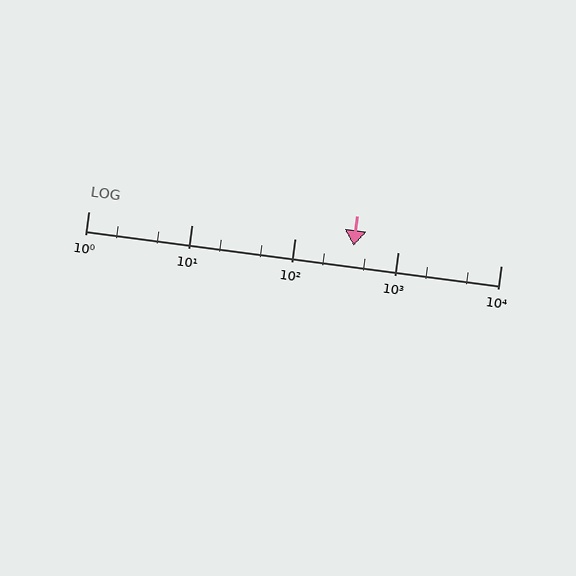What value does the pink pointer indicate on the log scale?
The pointer indicates approximately 370.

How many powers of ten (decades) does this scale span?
The scale spans 4 decades, from 1 to 10000.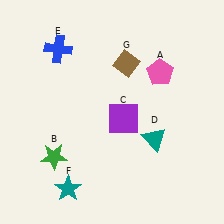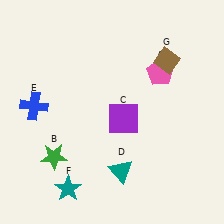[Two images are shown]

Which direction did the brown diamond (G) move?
The brown diamond (G) moved right.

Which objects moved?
The objects that moved are: the teal triangle (D), the blue cross (E), the brown diamond (G).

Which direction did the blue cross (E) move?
The blue cross (E) moved down.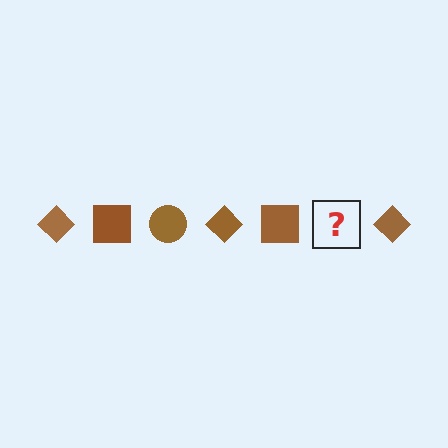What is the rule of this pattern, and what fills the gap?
The rule is that the pattern cycles through diamond, square, circle shapes in brown. The gap should be filled with a brown circle.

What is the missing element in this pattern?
The missing element is a brown circle.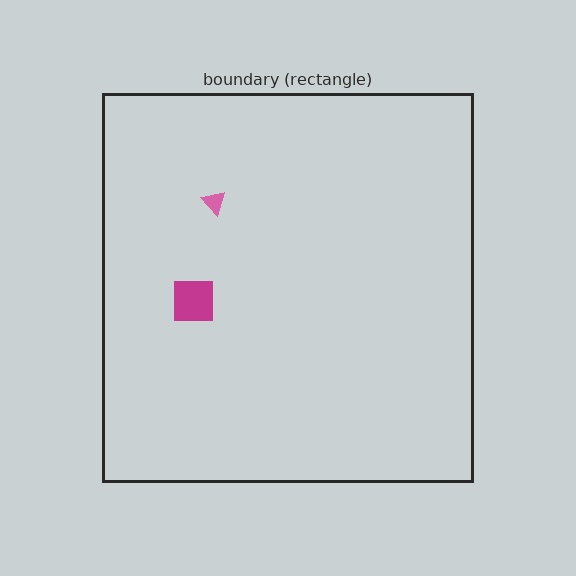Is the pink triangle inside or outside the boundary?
Inside.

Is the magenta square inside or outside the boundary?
Inside.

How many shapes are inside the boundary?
2 inside, 0 outside.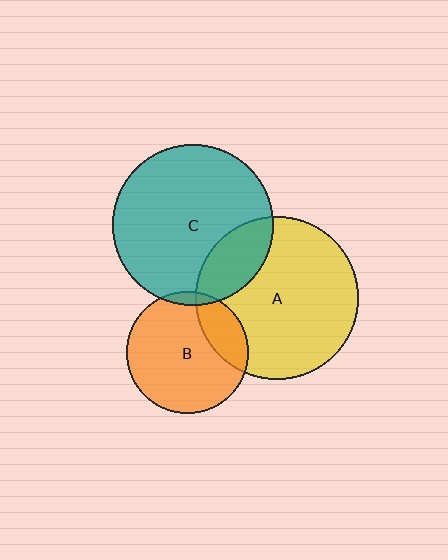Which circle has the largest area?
Circle A (yellow).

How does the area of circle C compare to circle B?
Approximately 1.8 times.